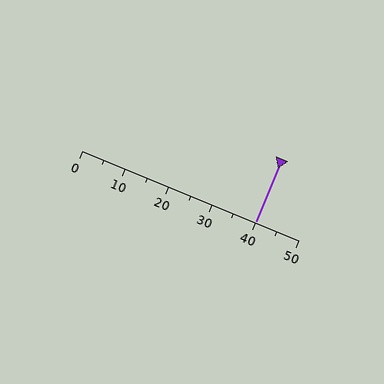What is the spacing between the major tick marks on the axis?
The major ticks are spaced 10 apart.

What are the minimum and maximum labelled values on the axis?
The axis runs from 0 to 50.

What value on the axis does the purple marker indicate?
The marker indicates approximately 40.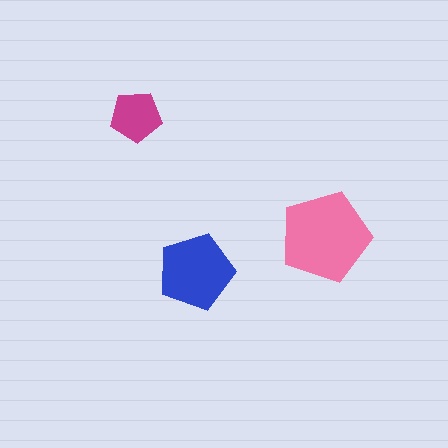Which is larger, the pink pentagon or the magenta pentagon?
The pink one.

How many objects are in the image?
There are 3 objects in the image.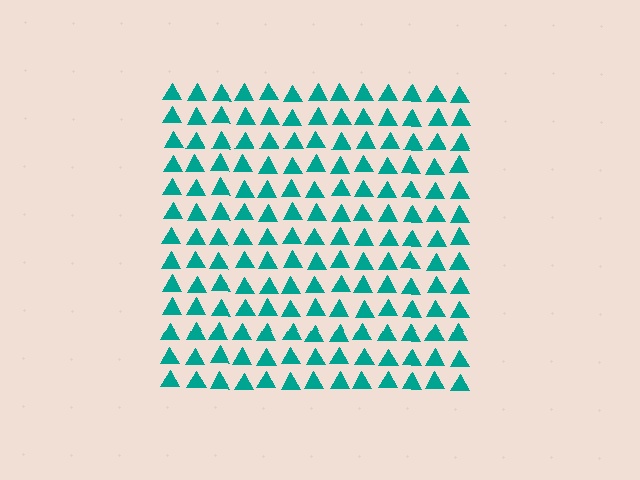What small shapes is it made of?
It is made of small triangles.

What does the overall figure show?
The overall figure shows a square.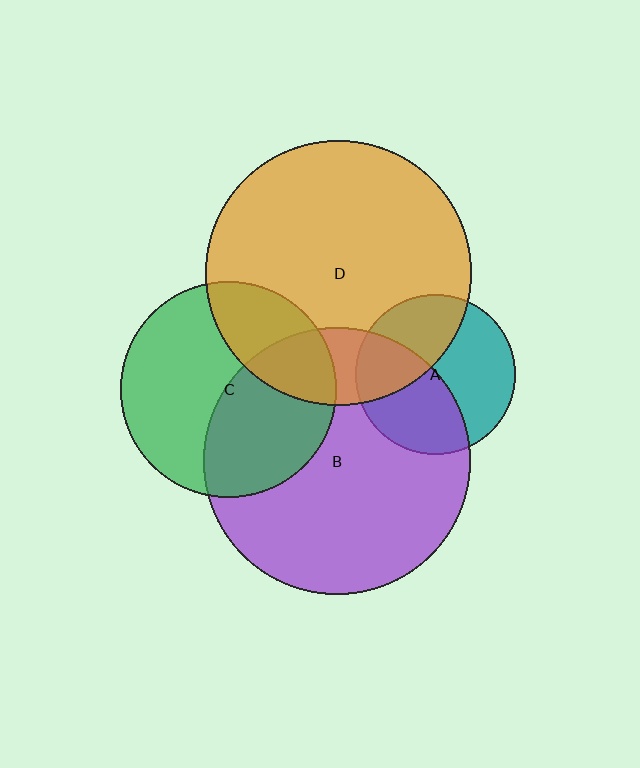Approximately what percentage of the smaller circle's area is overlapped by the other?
Approximately 40%.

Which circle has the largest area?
Circle B (purple).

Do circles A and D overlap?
Yes.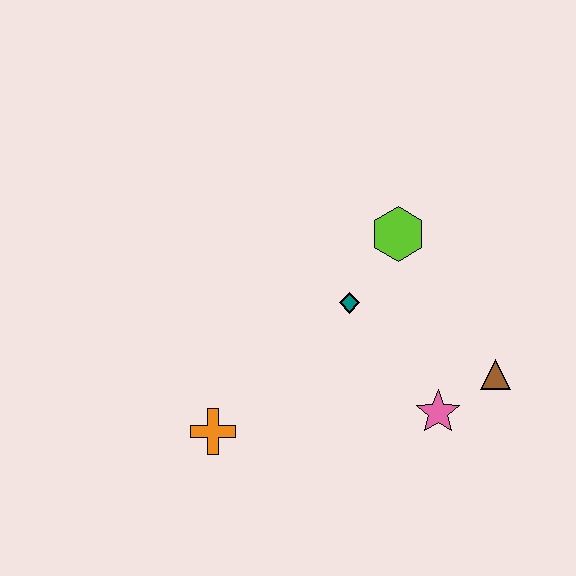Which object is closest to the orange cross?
The teal diamond is closest to the orange cross.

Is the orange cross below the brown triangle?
Yes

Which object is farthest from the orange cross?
The brown triangle is farthest from the orange cross.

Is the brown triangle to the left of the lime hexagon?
No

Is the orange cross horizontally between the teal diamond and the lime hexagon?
No